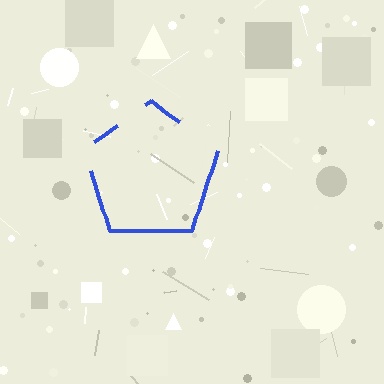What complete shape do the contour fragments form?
The contour fragments form a pentagon.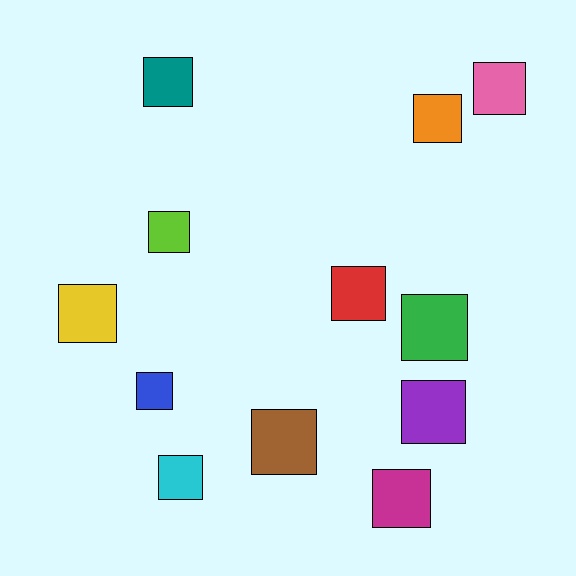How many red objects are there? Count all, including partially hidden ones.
There is 1 red object.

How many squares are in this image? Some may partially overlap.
There are 12 squares.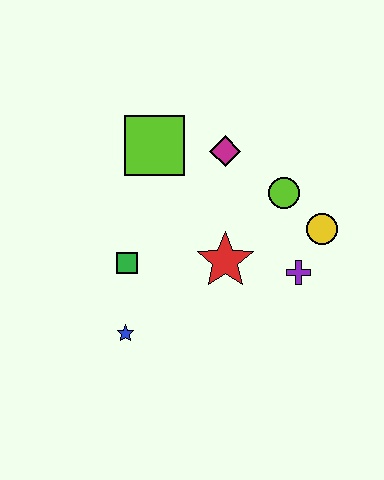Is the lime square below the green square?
No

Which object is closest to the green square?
The blue star is closest to the green square.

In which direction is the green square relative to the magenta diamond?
The green square is below the magenta diamond.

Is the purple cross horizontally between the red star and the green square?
No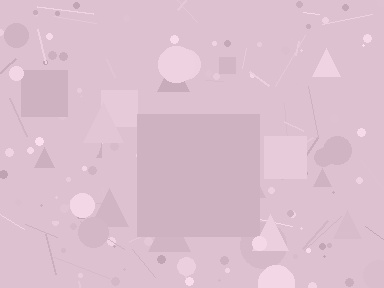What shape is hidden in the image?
A square is hidden in the image.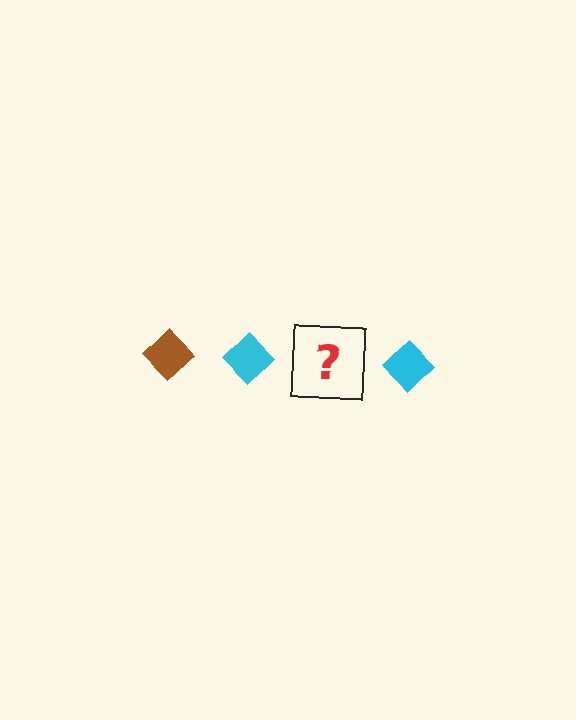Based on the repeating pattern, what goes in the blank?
The blank should be a brown diamond.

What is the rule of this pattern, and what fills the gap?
The rule is that the pattern cycles through brown, cyan diamonds. The gap should be filled with a brown diamond.